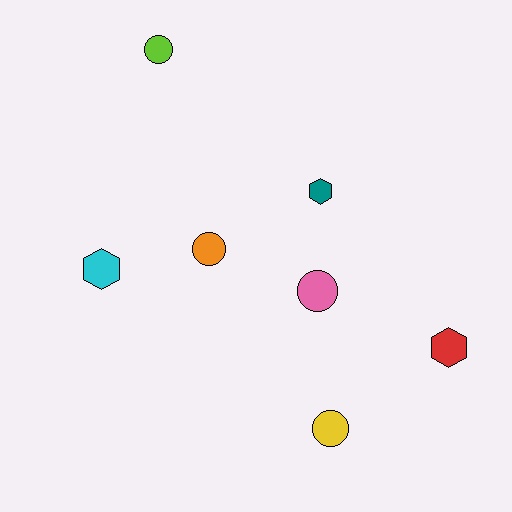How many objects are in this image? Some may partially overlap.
There are 7 objects.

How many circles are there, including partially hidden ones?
There are 4 circles.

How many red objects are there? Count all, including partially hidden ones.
There is 1 red object.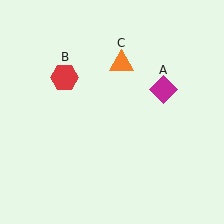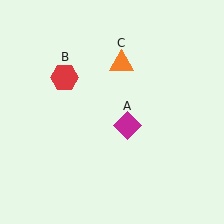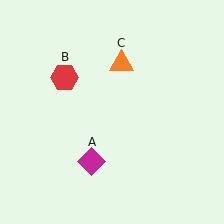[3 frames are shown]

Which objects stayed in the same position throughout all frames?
Red hexagon (object B) and orange triangle (object C) remained stationary.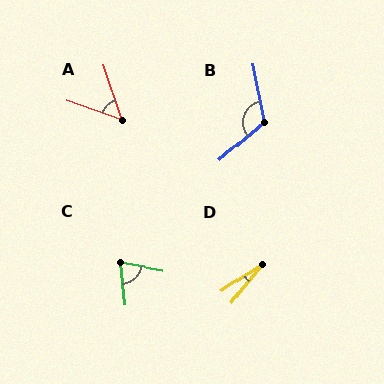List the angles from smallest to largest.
D (18°), A (52°), C (73°), B (119°).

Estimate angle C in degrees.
Approximately 73 degrees.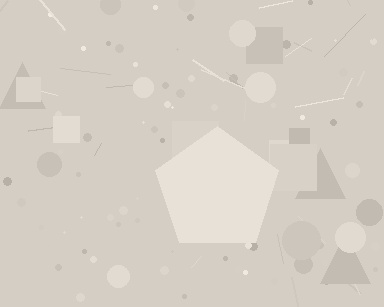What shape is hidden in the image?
A pentagon is hidden in the image.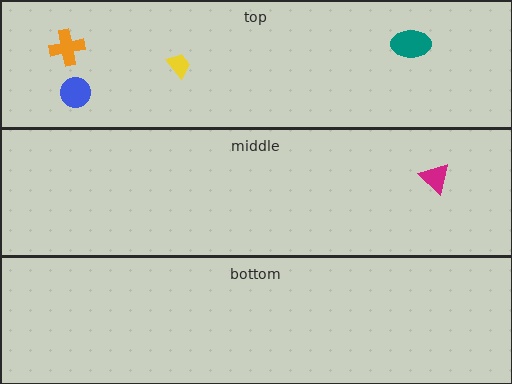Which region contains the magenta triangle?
The middle region.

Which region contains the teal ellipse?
The top region.